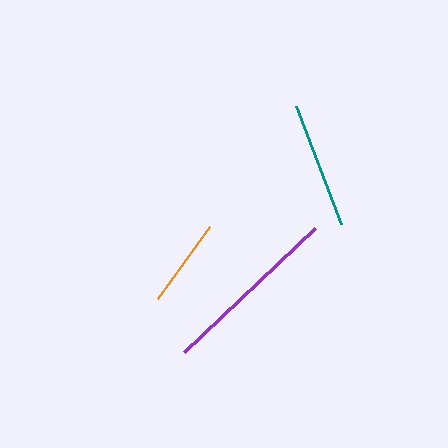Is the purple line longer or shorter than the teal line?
The purple line is longer than the teal line.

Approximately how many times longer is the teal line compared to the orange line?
The teal line is approximately 1.4 times the length of the orange line.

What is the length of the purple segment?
The purple segment is approximately 180 pixels long.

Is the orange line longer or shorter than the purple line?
The purple line is longer than the orange line.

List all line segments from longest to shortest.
From longest to shortest: purple, teal, orange.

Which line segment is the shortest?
The orange line is the shortest at approximately 88 pixels.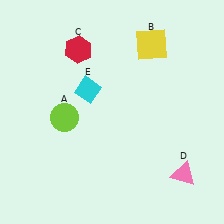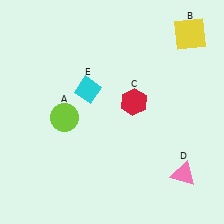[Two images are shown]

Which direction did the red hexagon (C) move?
The red hexagon (C) moved right.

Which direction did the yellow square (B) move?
The yellow square (B) moved right.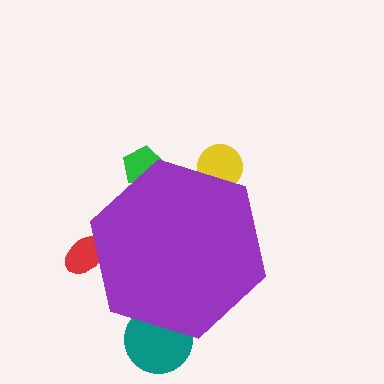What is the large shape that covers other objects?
A purple hexagon.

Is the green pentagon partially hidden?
Yes, the green pentagon is partially hidden behind the purple hexagon.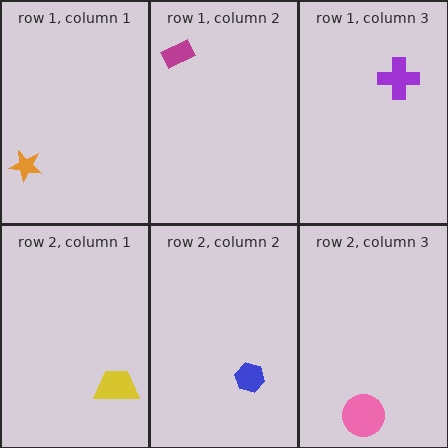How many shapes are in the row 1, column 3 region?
1.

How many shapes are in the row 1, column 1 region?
1.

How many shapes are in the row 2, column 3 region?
1.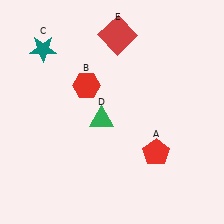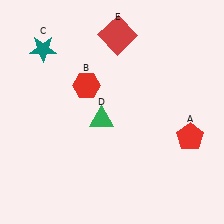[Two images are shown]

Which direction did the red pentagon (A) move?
The red pentagon (A) moved right.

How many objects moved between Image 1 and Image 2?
1 object moved between the two images.